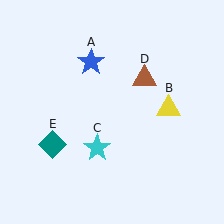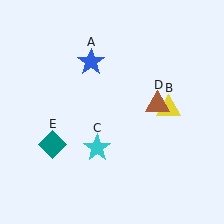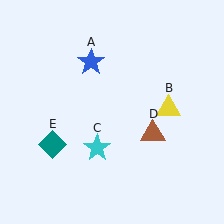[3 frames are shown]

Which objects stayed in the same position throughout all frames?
Blue star (object A) and yellow triangle (object B) and cyan star (object C) and teal diamond (object E) remained stationary.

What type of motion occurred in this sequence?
The brown triangle (object D) rotated clockwise around the center of the scene.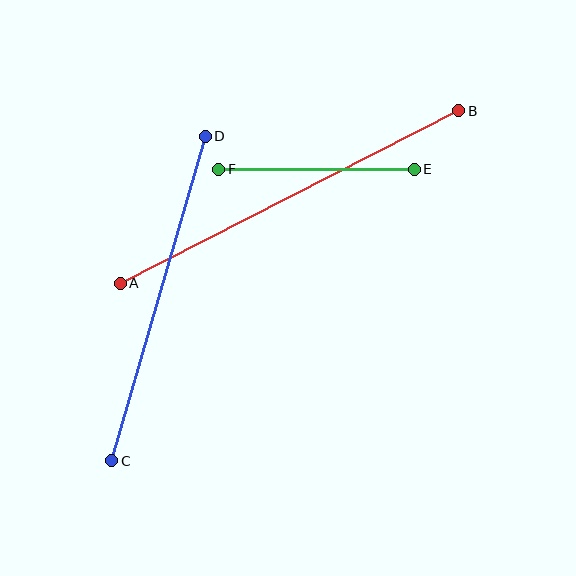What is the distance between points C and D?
The distance is approximately 338 pixels.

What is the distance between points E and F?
The distance is approximately 195 pixels.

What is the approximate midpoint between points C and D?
The midpoint is at approximately (158, 298) pixels.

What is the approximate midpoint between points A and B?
The midpoint is at approximately (290, 197) pixels.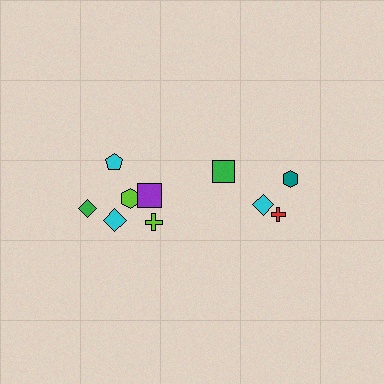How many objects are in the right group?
There are 4 objects.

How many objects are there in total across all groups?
There are 10 objects.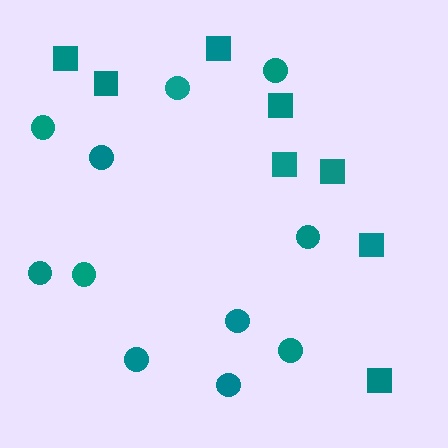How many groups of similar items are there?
There are 2 groups: one group of circles (11) and one group of squares (8).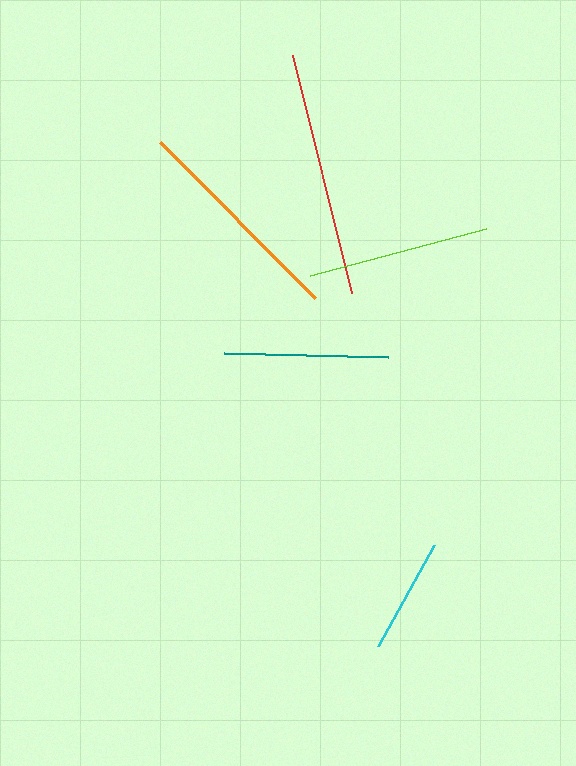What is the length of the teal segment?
The teal segment is approximately 164 pixels long.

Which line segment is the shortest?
The cyan line is the shortest at approximately 115 pixels.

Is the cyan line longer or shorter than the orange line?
The orange line is longer than the cyan line.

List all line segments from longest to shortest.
From longest to shortest: red, orange, lime, teal, cyan.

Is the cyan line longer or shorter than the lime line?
The lime line is longer than the cyan line.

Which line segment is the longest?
The red line is the longest at approximately 244 pixels.